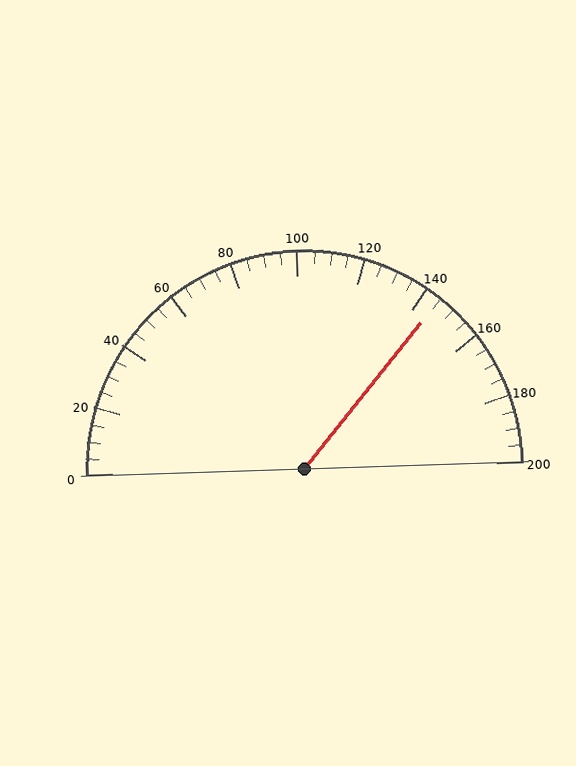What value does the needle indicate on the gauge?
The needle indicates approximately 145.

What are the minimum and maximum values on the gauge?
The gauge ranges from 0 to 200.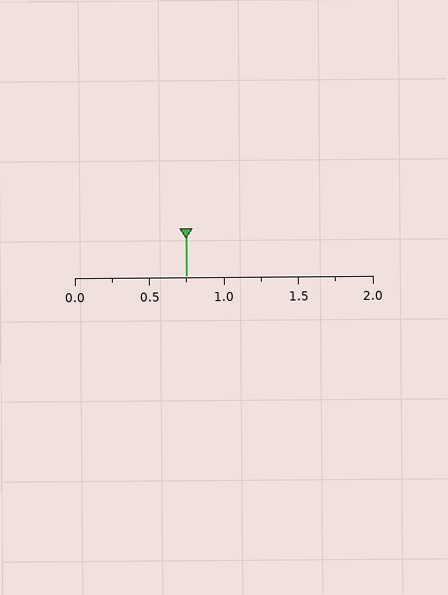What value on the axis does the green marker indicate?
The marker indicates approximately 0.75.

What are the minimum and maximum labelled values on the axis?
The axis runs from 0.0 to 2.0.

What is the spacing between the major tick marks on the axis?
The major ticks are spaced 0.5 apart.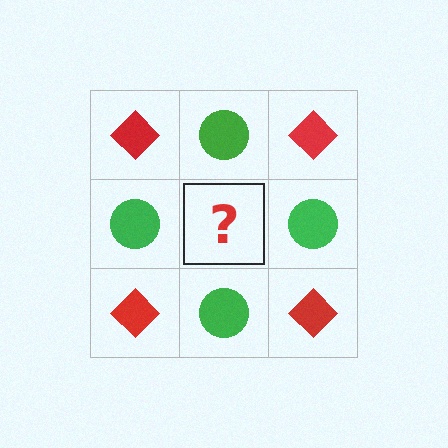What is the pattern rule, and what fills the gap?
The rule is that it alternates red diamond and green circle in a checkerboard pattern. The gap should be filled with a red diamond.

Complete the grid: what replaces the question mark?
The question mark should be replaced with a red diamond.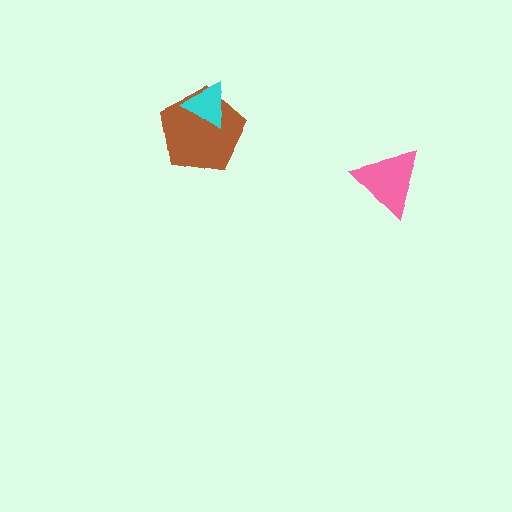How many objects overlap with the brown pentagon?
1 object overlaps with the brown pentagon.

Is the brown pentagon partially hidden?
Yes, it is partially covered by another shape.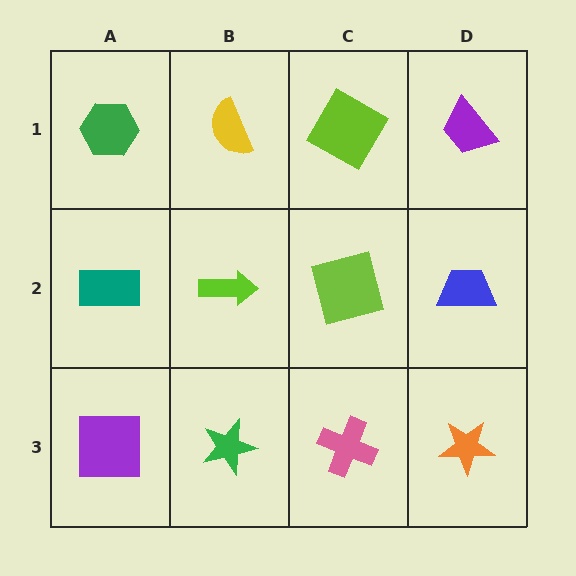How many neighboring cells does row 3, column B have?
3.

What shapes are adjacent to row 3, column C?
A lime square (row 2, column C), a green star (row 3, column B), an orange star (row 3, column D).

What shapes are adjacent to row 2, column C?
A lime square (row 1, column C), a pink cross (row 3, column C), a lime arrow (row 2, column B), a blue trapezoid (row 2, column D).